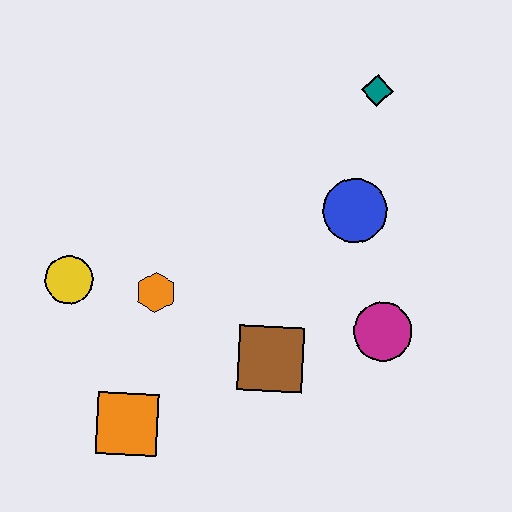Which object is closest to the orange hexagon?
The yellow circle is closest to the orange hexagon.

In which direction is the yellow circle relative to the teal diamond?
The yellow circle is to the left of the teal diamond.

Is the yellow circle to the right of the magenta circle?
No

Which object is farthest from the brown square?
The teal diamond is farthest from the brown square.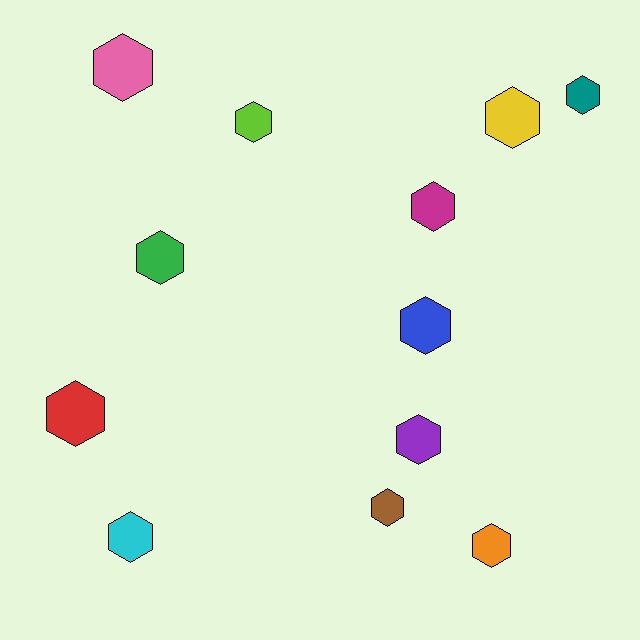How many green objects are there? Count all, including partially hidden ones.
There is 1 green object.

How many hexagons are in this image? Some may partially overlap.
There are 12 hexagons.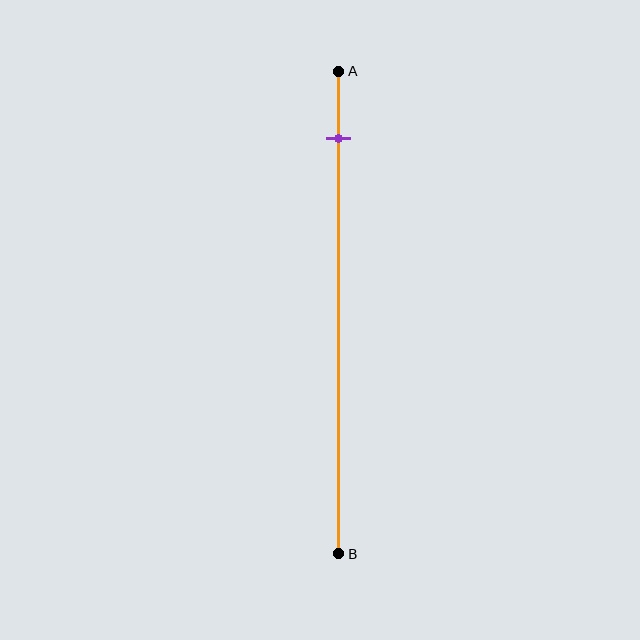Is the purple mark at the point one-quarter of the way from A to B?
No, the mark is at about 15% from A, not at the 25% one-quarter point.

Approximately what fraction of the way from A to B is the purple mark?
The purple mark is approximately 15% of the way from A to B.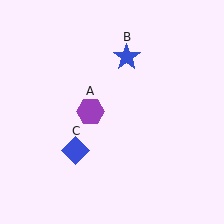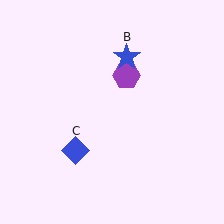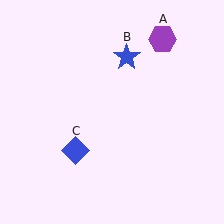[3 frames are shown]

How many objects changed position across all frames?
1 object changed position: purple hexagon (object A).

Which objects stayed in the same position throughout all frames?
Blue star (object B) and blue diamond (object C) remained stationary.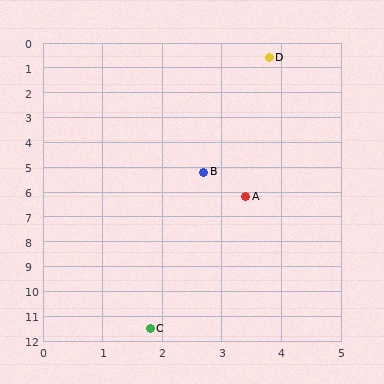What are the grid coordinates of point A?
Point A is at approximately (3.4, 6.2).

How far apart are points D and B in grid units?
Points D and B are about 4.7 grid units apart.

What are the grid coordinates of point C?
Point C is at approximately (1.8, 11.5).